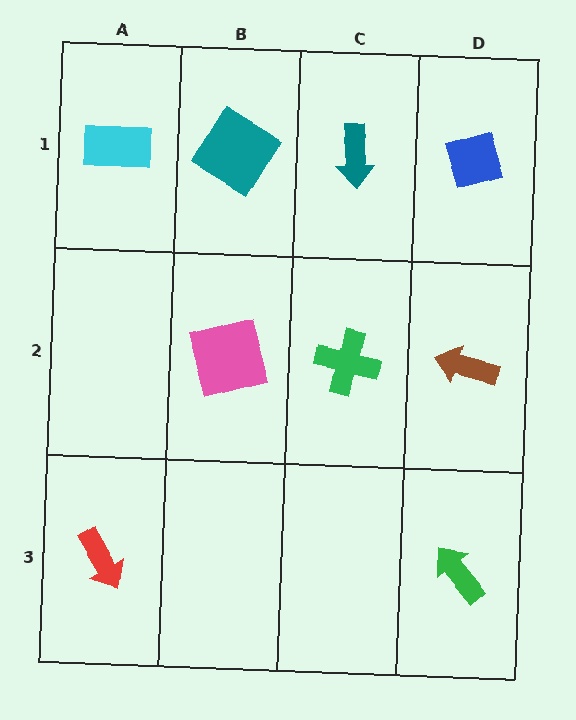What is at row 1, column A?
A cyan rectangle.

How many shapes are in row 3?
2 shapes.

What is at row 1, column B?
A teal diamond.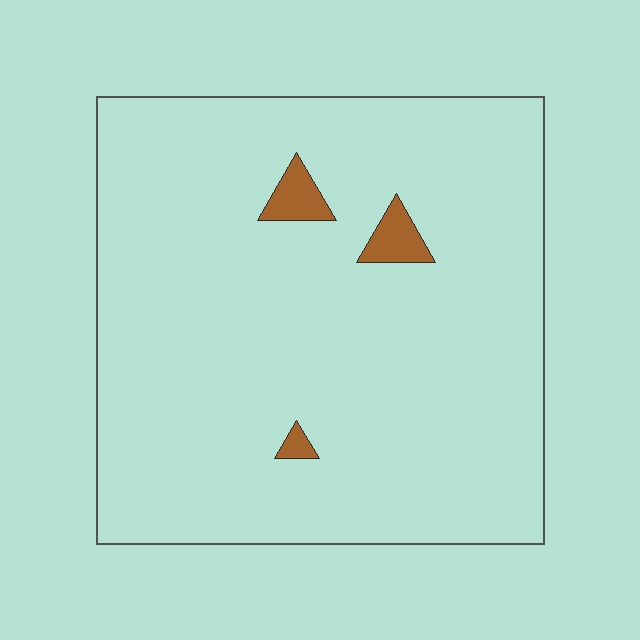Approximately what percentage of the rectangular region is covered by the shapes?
Approximately 5%.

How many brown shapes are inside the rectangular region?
3.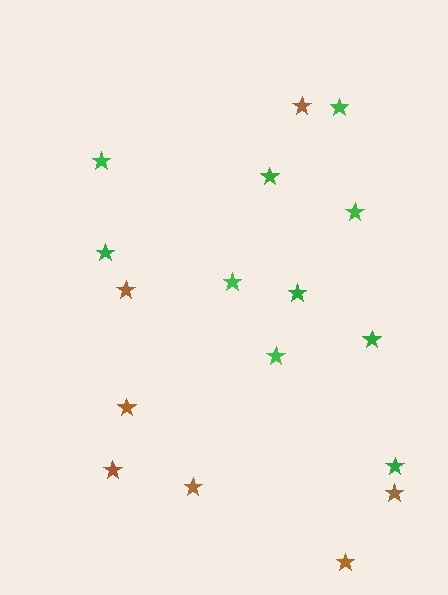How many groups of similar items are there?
There are 2 groups: one group of green stars (10) and one group of brown stars (7).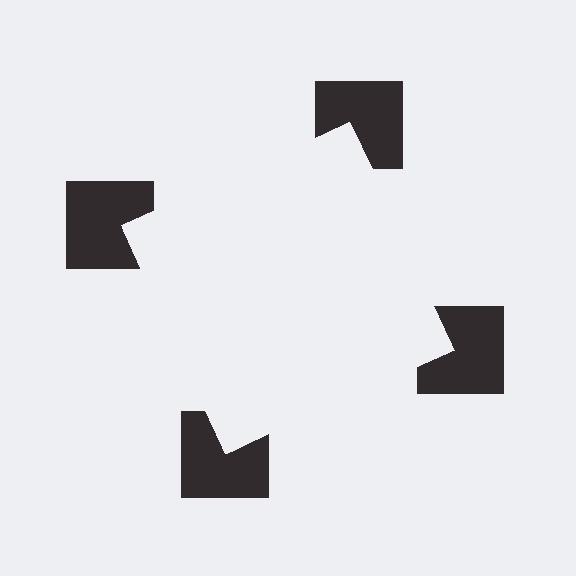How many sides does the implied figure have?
4 sides.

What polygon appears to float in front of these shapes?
An illusory square — its edges are inferred from the aligned wedge cuts in the notched squares, not physically drawn.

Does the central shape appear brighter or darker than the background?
It typically appears slightly brighter than the background, even though no actual brightness change is drawn.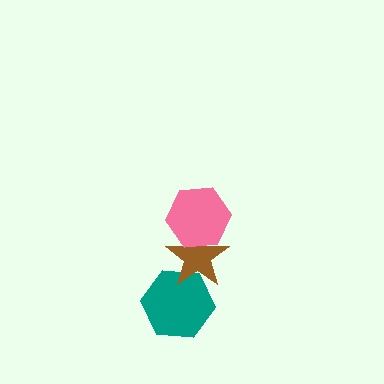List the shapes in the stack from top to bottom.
From top to bottom: the pink hexagon, the brown star, the teal hexagon.